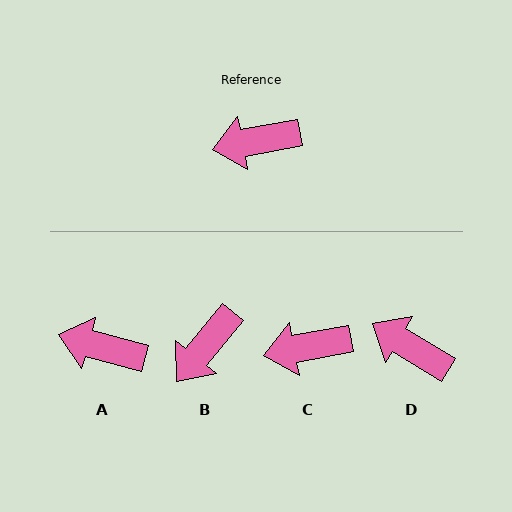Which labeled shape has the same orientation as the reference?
C.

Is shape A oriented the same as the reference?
No, it is off by about 26 degrees.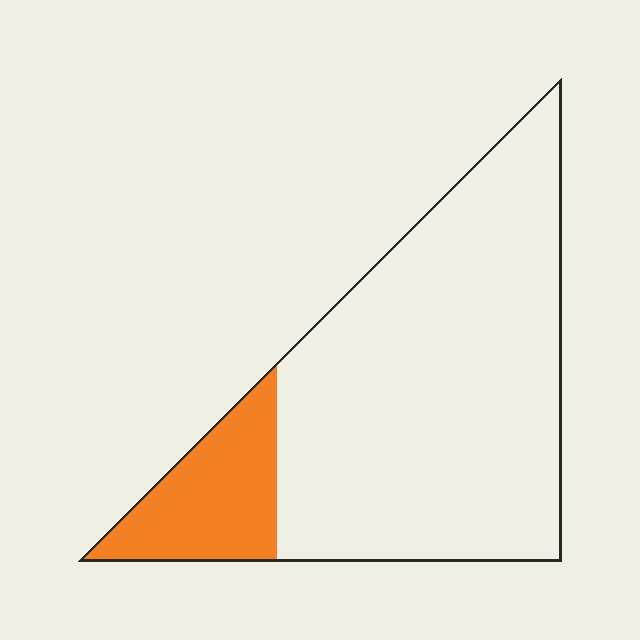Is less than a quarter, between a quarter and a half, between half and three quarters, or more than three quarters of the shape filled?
Less than a quarter.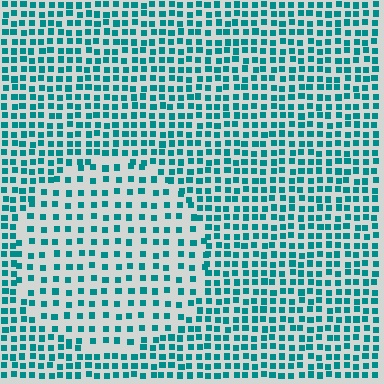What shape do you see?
I see a circle.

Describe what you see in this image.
The image contains small teal elements arranged at two different densities. A circle-shaped region is visible where the elements are less densely packed than the surrounding area.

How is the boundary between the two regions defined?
The boundary is defined by a change in element density (approximately 1.8x ratio). All elements are the same color, size, and shape.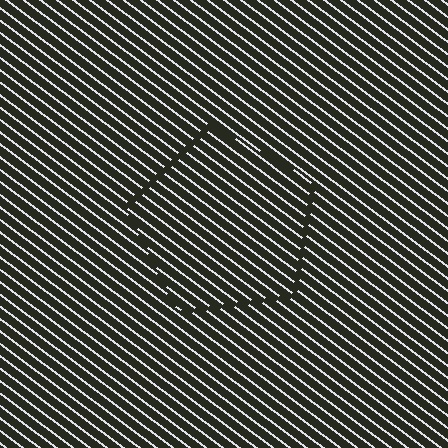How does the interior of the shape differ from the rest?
The interior of the shape contains the same grating, shifted by half a period — the contour is defined by the phase discontinuity where line-ends from the inner and outer gratings abut.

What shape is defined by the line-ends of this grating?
An illusory pentagon. The interior of the shape contains the same grating, shifted by half a period — the contour is defined by the phase discontinuity where line-ends from the inner and outer gratings abut.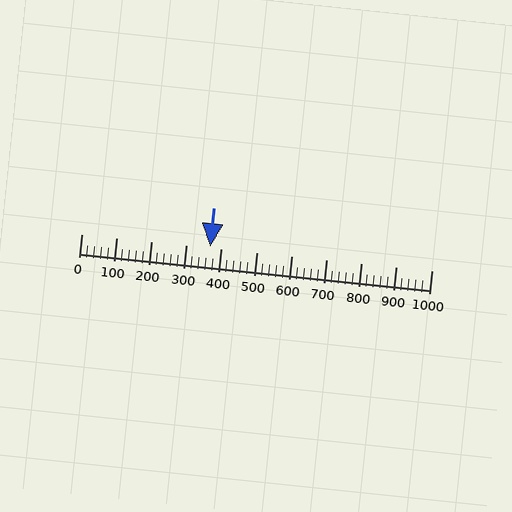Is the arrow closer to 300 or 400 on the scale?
The arrow is closer to 400.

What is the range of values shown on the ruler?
The ruler shows values from 0 to 1000.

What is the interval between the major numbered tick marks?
The major tick marks are spaced 100 units apart.